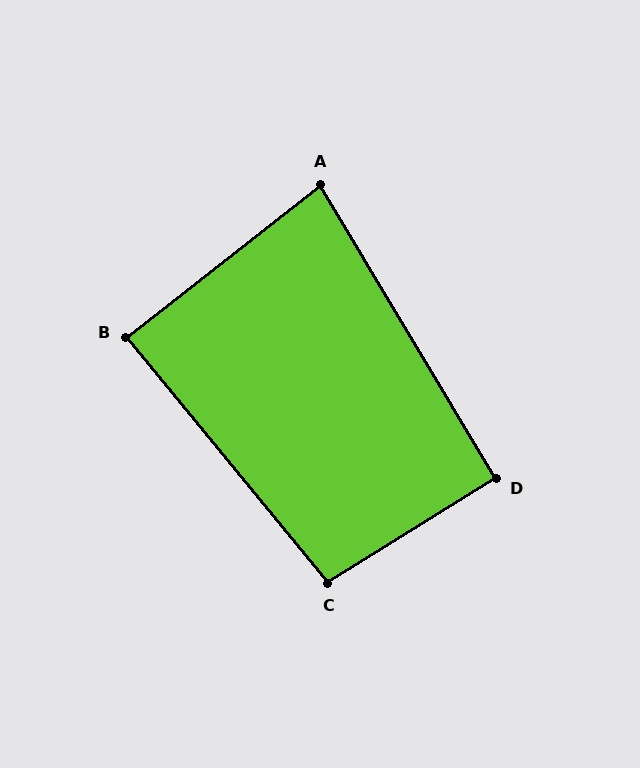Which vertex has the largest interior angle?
C, at approximately 97 degrees.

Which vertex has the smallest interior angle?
A, at approximately 83 degrees.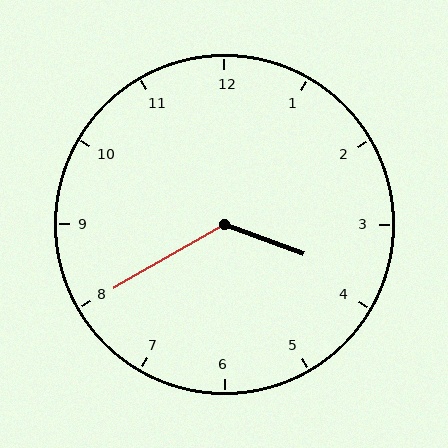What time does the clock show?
3:40.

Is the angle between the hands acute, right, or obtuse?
It is obtuse.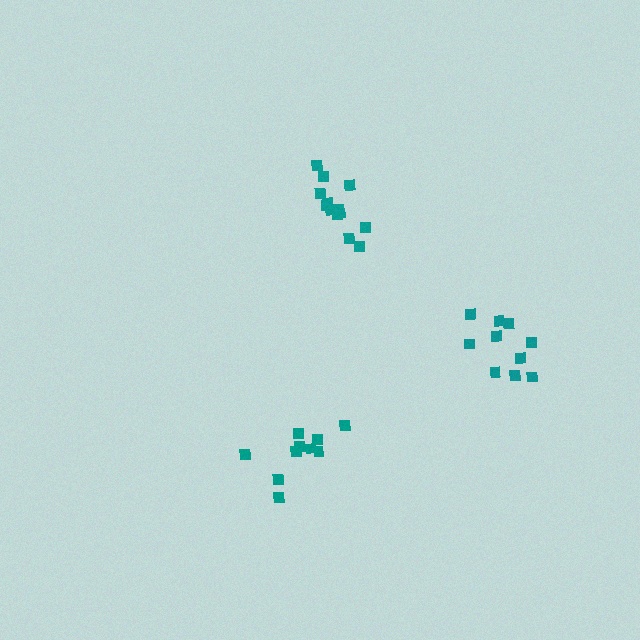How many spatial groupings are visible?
There are 3 spatial groupings.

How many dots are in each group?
Group 1: 10 dots, Group 2: 13 dots, Group 3: 10 dots (33 total).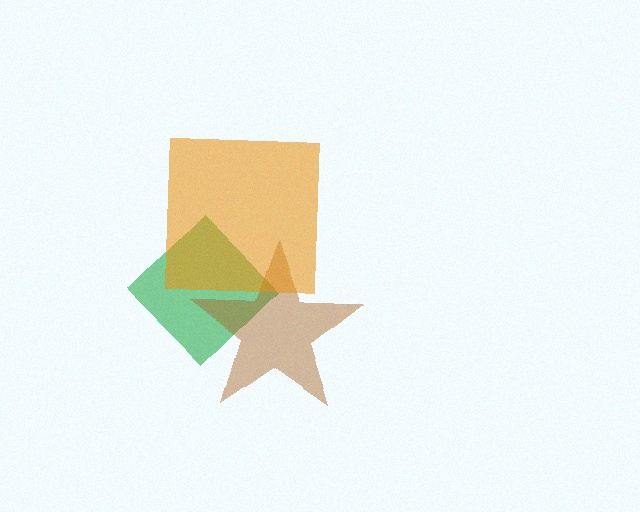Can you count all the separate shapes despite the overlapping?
Yes, there are 3 separate shapes.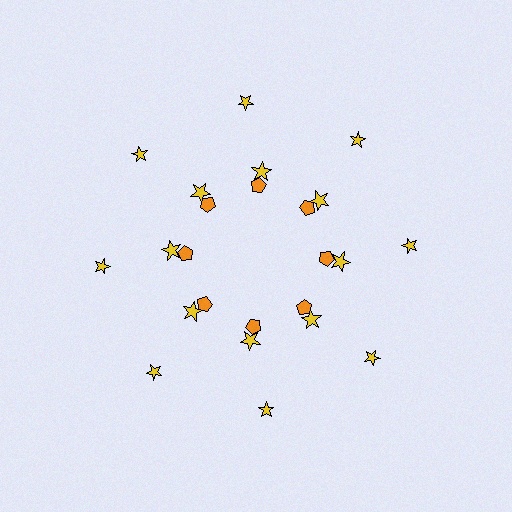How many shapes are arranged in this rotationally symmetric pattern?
There are 24 shapes, arranged in 8 groups of 3.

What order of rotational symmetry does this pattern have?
This pattern has 8-fold rotational symmetry.